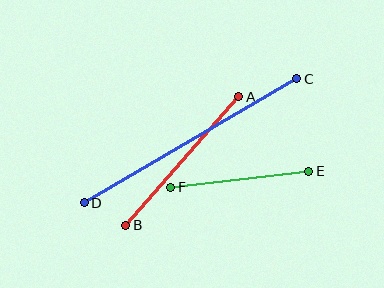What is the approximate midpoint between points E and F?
The midpoint is at approximately (240, 179) pixels.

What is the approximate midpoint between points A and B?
The midpoint is at approximately (182, 161) pixels.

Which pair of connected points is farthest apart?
Points C and D are farthest apart.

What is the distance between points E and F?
The distance is approximately 139 pixels.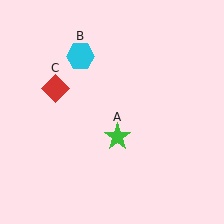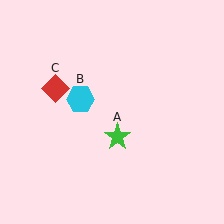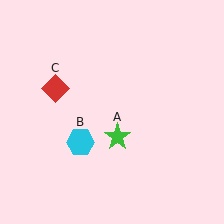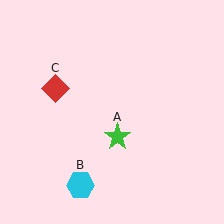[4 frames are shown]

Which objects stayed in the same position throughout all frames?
Green star (object A) and red diamond (object C) remained stationary.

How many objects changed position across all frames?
1 object changed position: cyan hexagon (object B).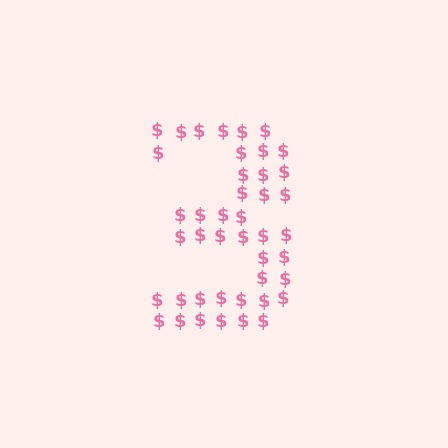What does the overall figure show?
The overall figure shows the digit 3.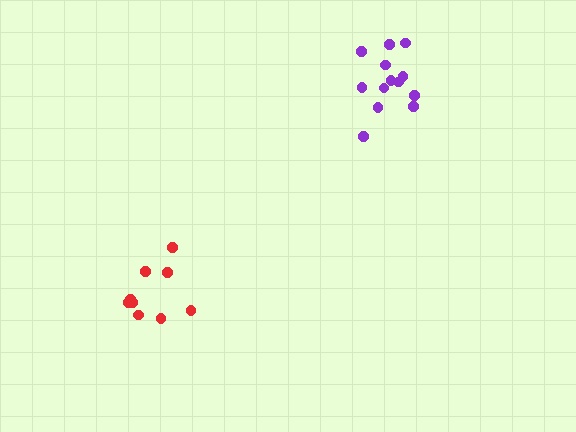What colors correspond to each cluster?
The clusters are colored: purple, red.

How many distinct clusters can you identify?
There are 2 distinct clusters.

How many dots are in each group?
Group 1: 13 dots, Group 2: 9 dots (22 total).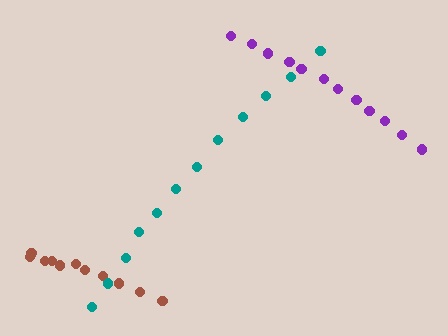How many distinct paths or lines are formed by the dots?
There are 3 distinct paths.